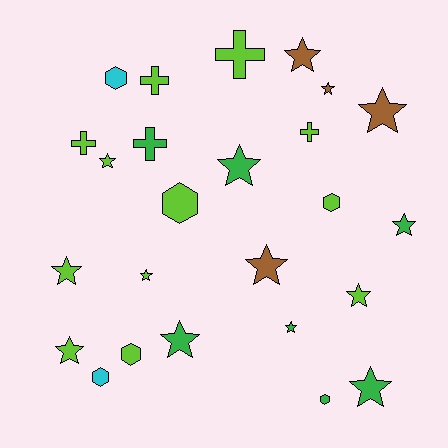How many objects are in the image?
There are 25 objects.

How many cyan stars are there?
There are no cyan stars.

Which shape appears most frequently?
Star, with 14 objects.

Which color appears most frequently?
Lime, with 12 objects.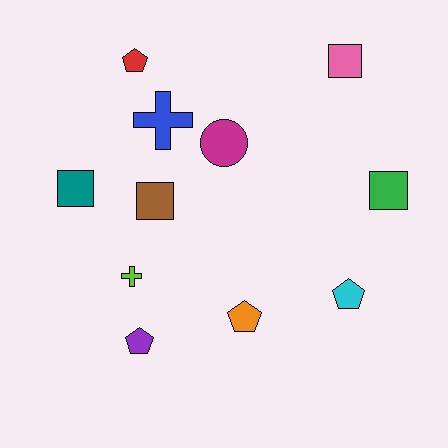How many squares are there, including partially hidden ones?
There are 4 squares.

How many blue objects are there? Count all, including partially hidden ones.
There is 1 blue object.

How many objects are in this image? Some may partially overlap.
There are 11 objects.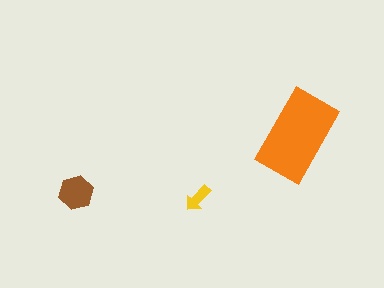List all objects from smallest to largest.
The yellow arrow, the brown hexagon, the orange rectangle.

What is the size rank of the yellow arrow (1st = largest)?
3rd.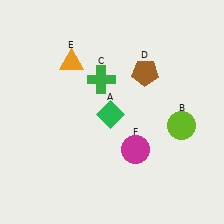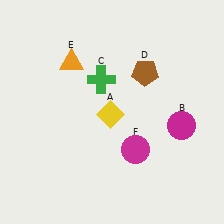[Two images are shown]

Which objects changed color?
A changed from green to yellow. B changed from lime to magenta.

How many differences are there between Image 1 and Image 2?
There are 2 differences between the two images.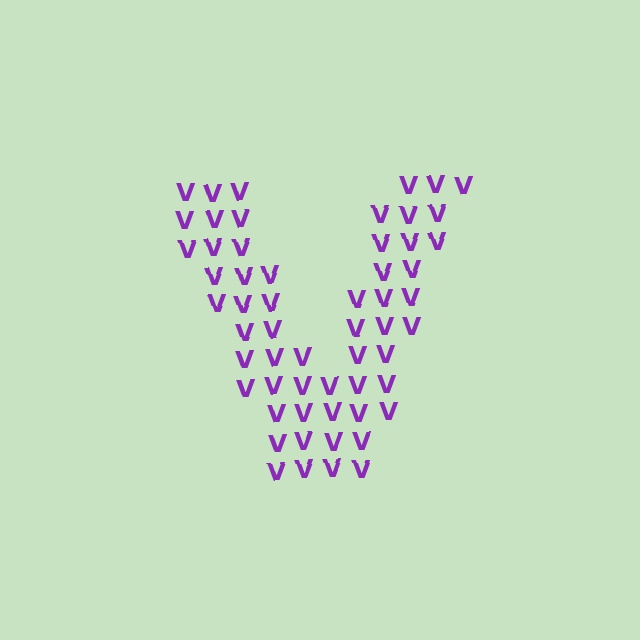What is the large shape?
The large shape is the letter V.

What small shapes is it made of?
It is made of small letter V's.